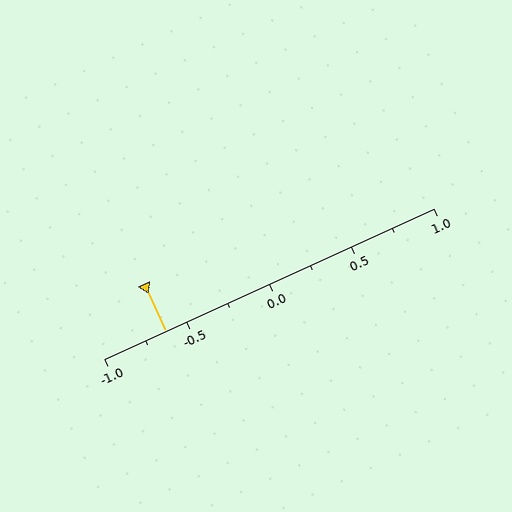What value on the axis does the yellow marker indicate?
The marker indicates approximately -0.62.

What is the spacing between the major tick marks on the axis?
The major ticks are spaced 0.5 apart.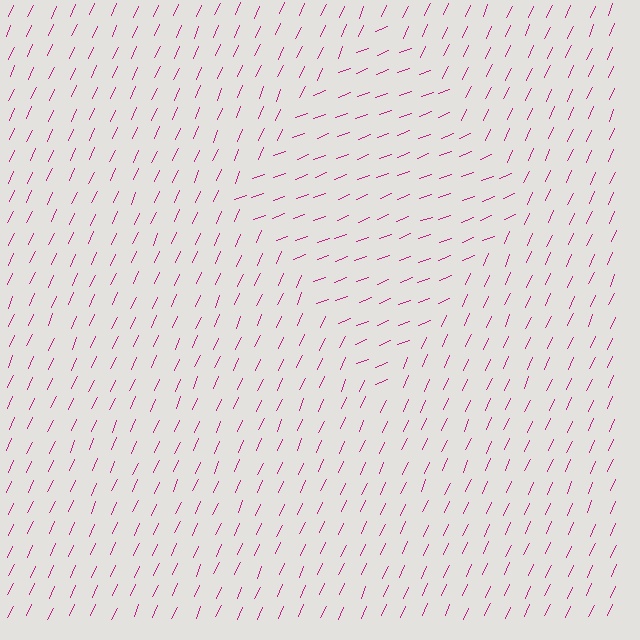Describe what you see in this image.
The image is filled with small magenta line segments. A diamond region in the image has lines oriented differently from the surrounding lines, creating a visible texture boundary.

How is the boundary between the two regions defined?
The boundary is defined purely by a change in line orientation (approximately 45 degrees difference). All lines are the same color and thickness.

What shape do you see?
I see a diamond.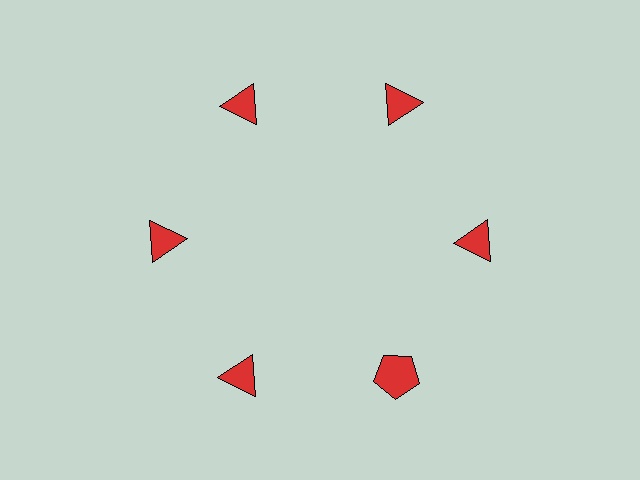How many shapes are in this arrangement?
There are 6 shapes arranged in a ring pattern.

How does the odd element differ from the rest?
It has a different shape: pentagon instead of triangle.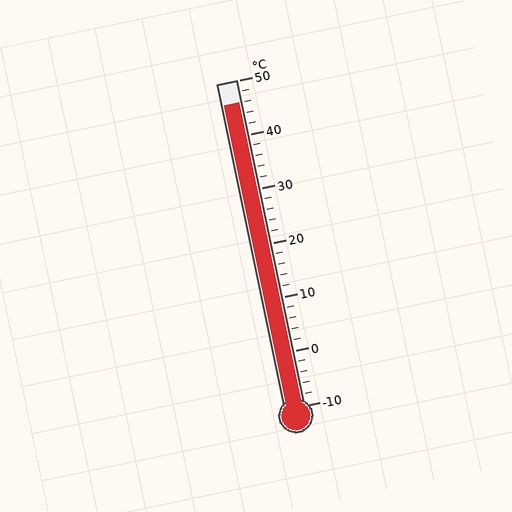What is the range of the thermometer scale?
The thermometer scale ranges from -10°C to 50°C.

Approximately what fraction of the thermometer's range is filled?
The thermometer is filled to approximately 95% of its range.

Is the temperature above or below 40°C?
The temperature is above 40°C.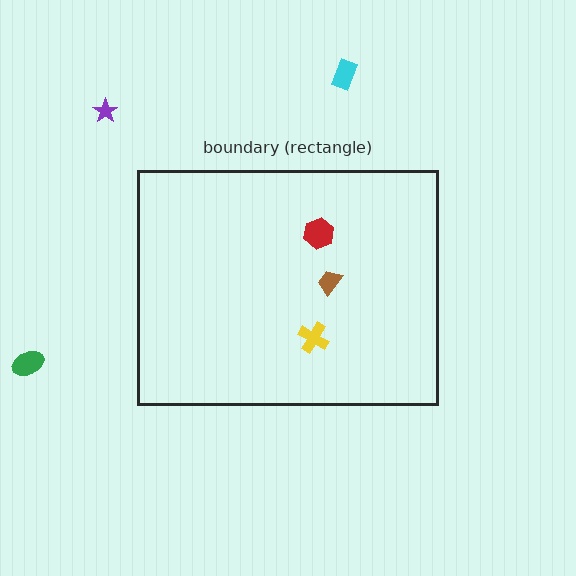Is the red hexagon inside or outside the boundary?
Inside.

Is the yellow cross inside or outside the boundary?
Inside.